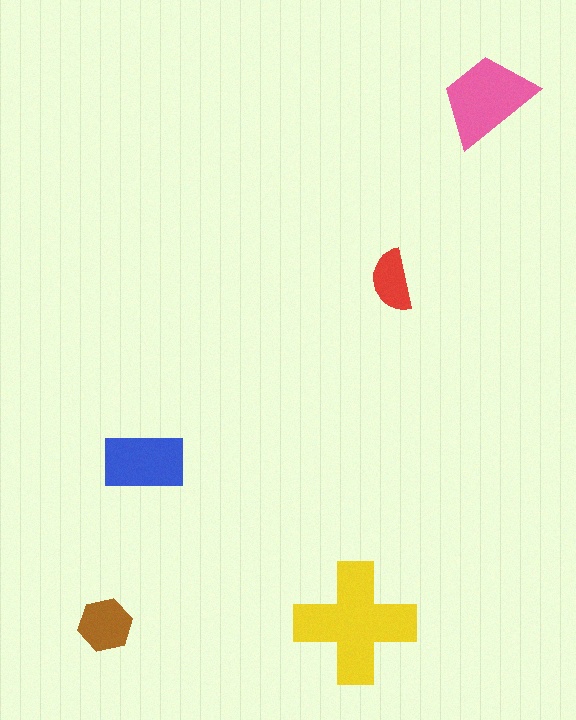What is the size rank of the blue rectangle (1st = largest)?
3rd.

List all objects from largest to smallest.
The yellow cross, the pink trapezoid, the blue rectangle, the brown hexagon, the red semicircle.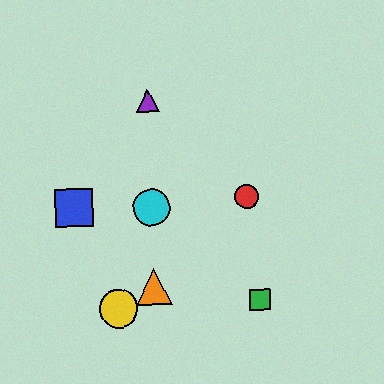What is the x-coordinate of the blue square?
The blue square is at x≈74.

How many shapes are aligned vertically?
3 shapes (the purple triangle, the orange triangle, the cyan circle) are aligned vertically.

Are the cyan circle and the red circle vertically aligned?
No, the cyan circle is at x≈151 and the red circle is at x≈247.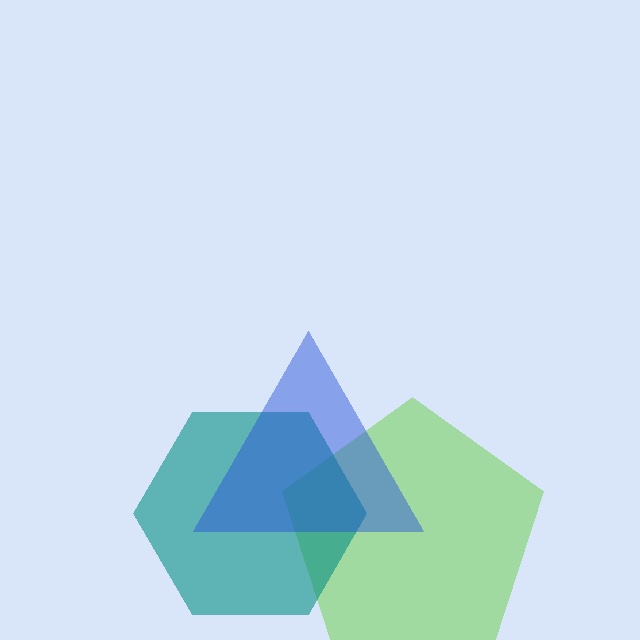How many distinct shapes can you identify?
There are 3 distinct shapes: a lime pentagon, a teal hexagon, a blue triangle.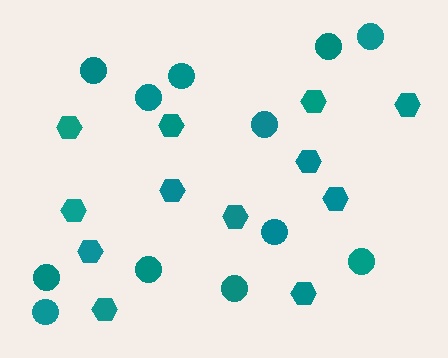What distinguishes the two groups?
There are 2 groups: one group of circles (12) and one group of hexagons (12).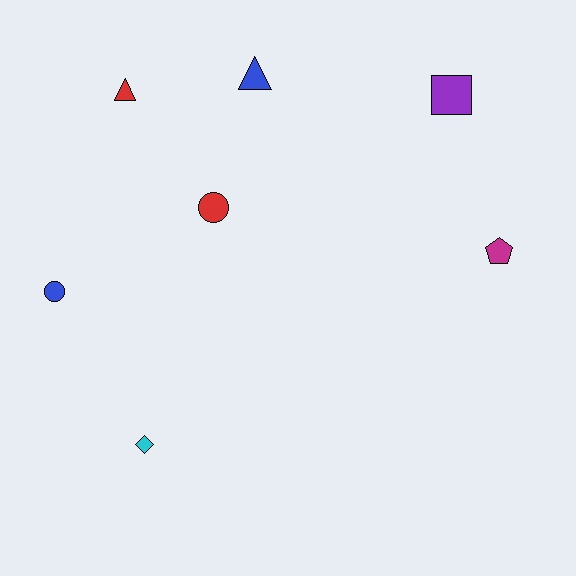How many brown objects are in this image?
There are no brown objects.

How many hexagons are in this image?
There are no hexagons.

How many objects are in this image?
There are 7 objects.